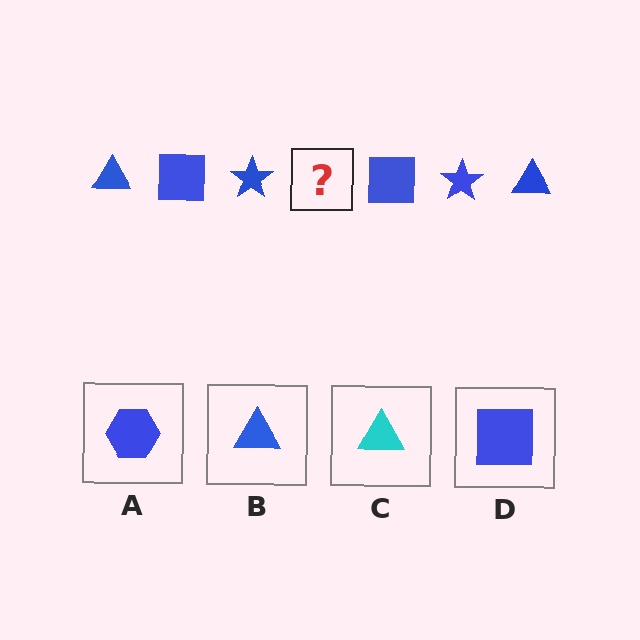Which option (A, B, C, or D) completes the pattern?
B.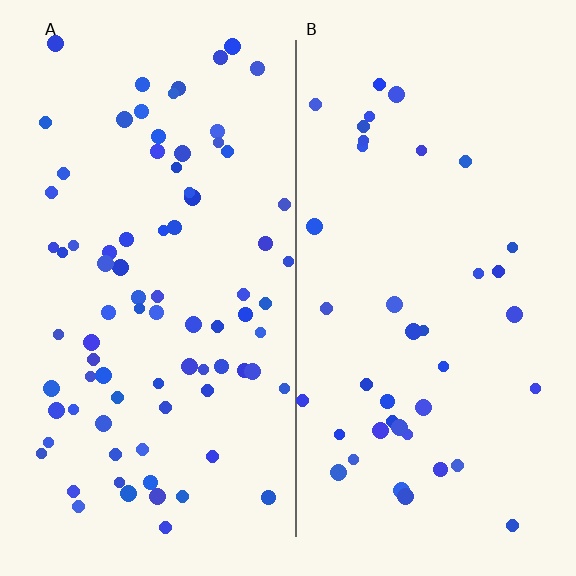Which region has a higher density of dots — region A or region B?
A (the left).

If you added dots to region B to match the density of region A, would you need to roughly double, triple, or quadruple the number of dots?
Approximately double.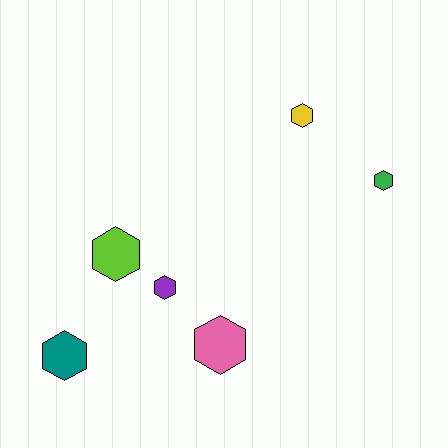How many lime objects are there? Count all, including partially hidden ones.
There is 1 lime object.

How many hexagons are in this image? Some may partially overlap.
There are 6 hexagons.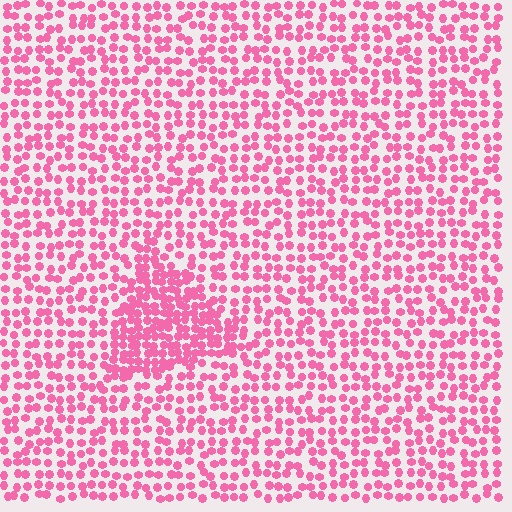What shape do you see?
I see a triangle.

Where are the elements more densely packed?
The elements are more densely packed inside the triangle boundary.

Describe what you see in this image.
The image contains small pink elements arranged at two different densities. A triangle-shaped region is visible where the elements are more densely packed than the surrounding area.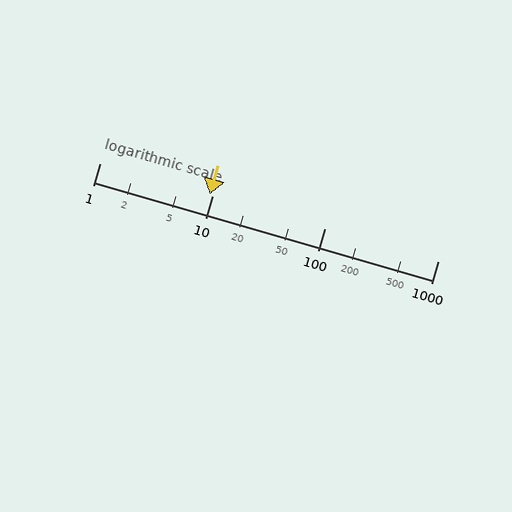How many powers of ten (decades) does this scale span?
The scale spans 3 decades, from 1 to 1000.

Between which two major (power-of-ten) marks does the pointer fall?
The pointer is between 1 and 10.